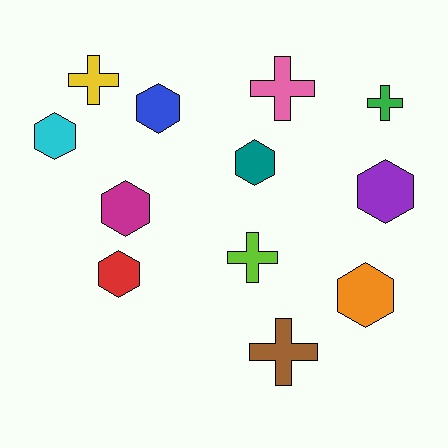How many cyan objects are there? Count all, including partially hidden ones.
There is 1 cyan object.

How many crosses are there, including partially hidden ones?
There are 5 crosses.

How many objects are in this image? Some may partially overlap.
There are 12 objects.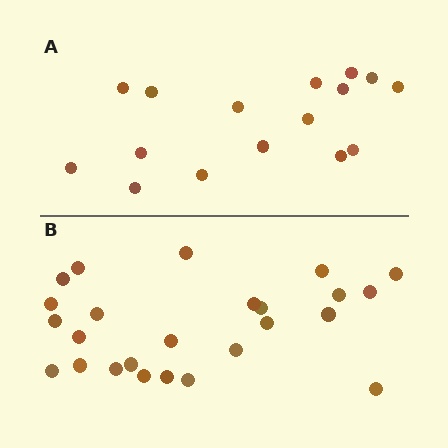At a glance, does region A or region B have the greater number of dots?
Region B (the bottom region) has more dots.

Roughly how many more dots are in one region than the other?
Region B has roughly 8 or so more dots than region A.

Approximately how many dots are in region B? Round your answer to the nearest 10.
About 20 dots. (The exact count is 25, which rounds to 20.)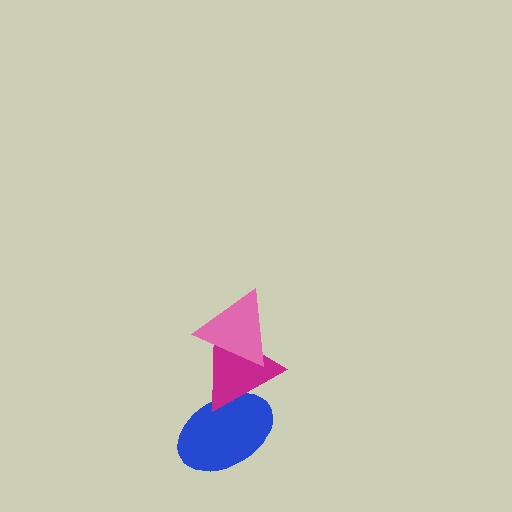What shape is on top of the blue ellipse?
The magenta triangle is on top of the blue ellipse.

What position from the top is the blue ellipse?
The blue ellipse is 3rd from the top.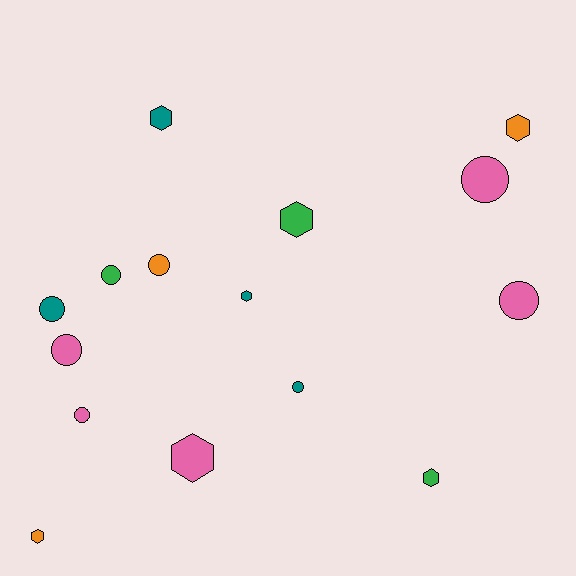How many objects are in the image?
There are 15 objects.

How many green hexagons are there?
There are 2 green hexagons.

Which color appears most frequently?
Pink, with 5 objects.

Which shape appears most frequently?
Circle, with 8 objects.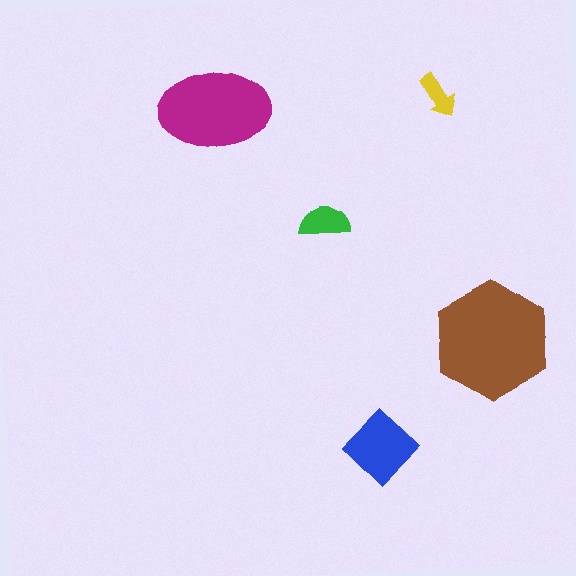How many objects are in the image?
There are 5 objects in the image.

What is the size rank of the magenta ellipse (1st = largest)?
2nd.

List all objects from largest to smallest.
The brown hexagon, the magenta ellipse, the blue diamond, the green semicircle, the yellow arrow.